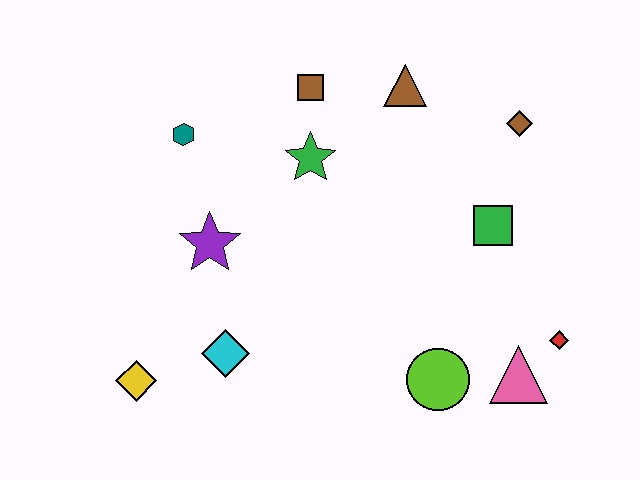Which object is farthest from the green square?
The yellow diamond is farthest from the green square.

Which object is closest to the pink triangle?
The red diamond is closest to the pink triangle.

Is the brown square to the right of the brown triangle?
No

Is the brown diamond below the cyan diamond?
No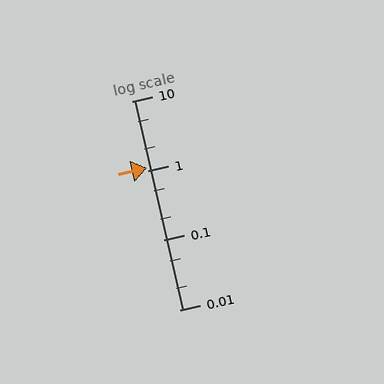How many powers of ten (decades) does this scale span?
The scale spans 3 decades, from 0.01 to 10.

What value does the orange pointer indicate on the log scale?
The pointer indicates approximately 1.1.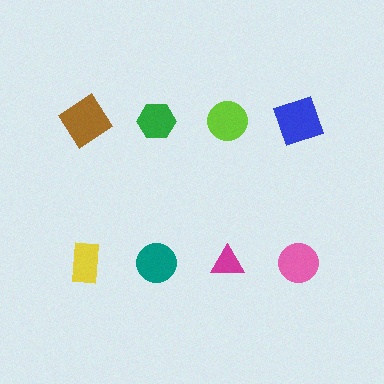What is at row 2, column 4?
A pink circle.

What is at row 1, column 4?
A blue square.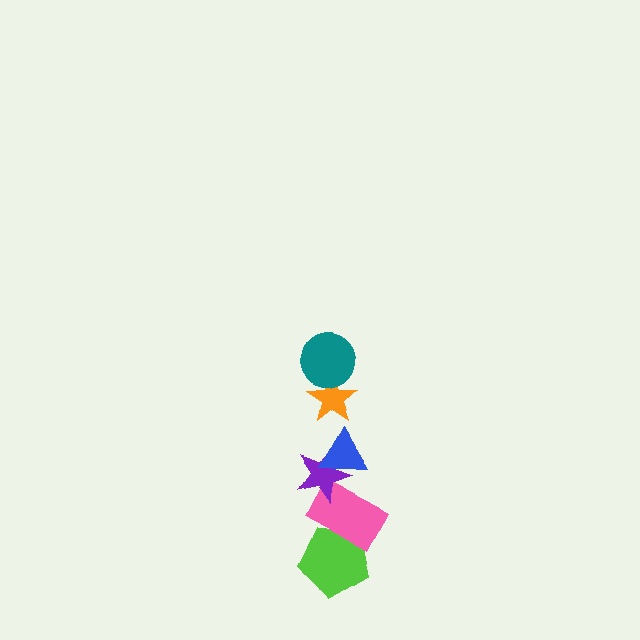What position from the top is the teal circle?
The teal circle is 1st from the top.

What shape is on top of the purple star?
The blue triangle is on top of the purple star.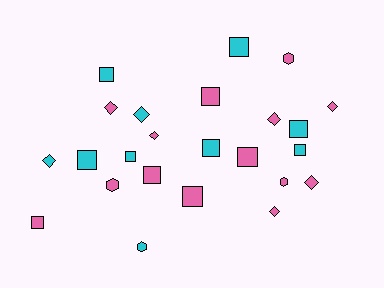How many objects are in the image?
There are 24 objects.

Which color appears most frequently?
Pink, with 14 objects.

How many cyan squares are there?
There are 7 cyan squares.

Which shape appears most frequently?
Square, with 12 objects.